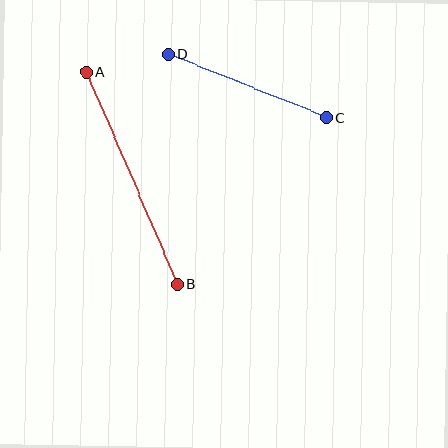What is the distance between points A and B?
The distance is approximately 232 pixels.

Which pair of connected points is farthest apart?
Points A and B are farthest apart.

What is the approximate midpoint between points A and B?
The midpoint is at approximately (131, 178) pixels.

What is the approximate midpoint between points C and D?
The midpoint is at approximately (247, 86) pixels.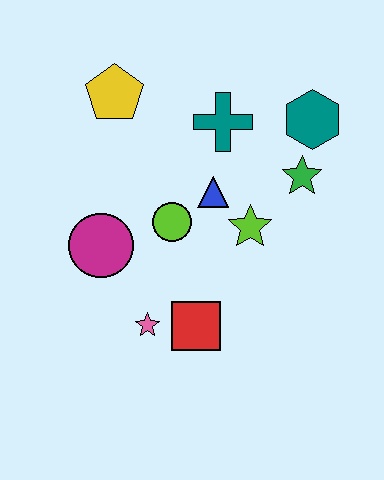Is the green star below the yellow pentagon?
Yes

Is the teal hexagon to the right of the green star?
Yes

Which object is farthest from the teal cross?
The pink star is farthest from the teal cross.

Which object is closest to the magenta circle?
The lime circle is closest to the magenta circle.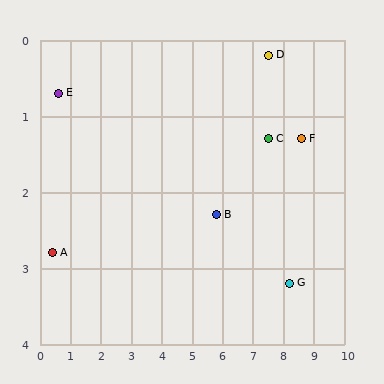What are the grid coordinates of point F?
Point F is at approximately (8.6, 1.3).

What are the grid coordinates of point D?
Point D is at approximately (7.5, 0.2).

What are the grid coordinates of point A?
Point A is at approximately (0.4, 2.8).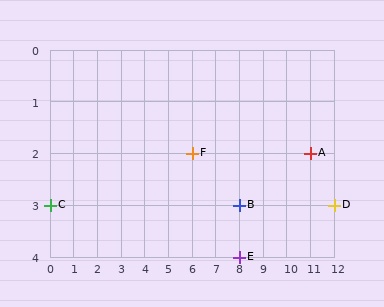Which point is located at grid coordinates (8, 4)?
Point E is at (8, 4).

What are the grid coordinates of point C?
Point C is at grid coordinates (0, 3).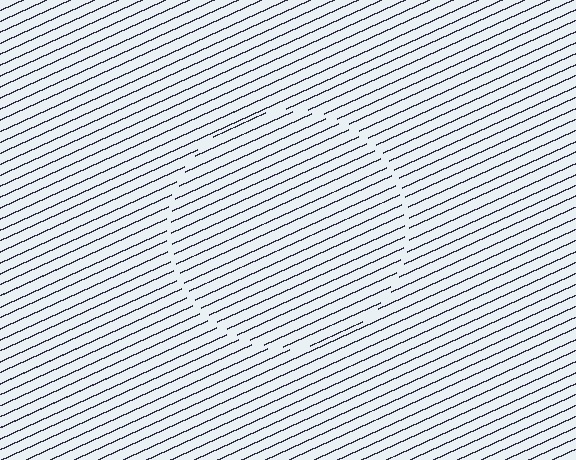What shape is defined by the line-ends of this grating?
An illusory circle. The interior of the shape contains the same grating, shifted by half a period — the contour is defined by the phase discontinuity where line-ends from the inner and outer gratings abut.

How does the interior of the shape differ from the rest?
The interior of the shape contains the same grating, shifted by half a period — the contour is defined by the phase discontinuity where line-ends from the inner and outer gratings abut.